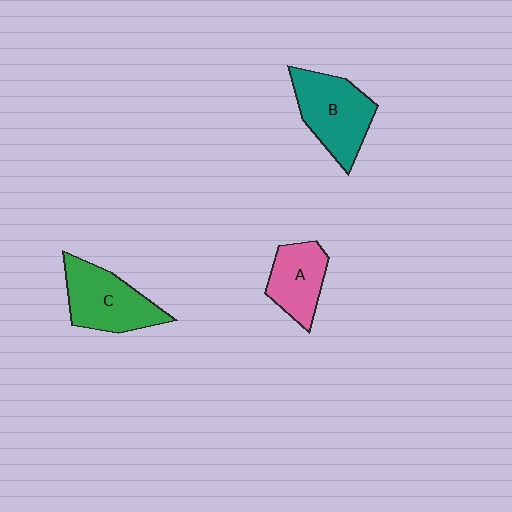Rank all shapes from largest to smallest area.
From largest to smallest: B (teal), C (green), A (pink).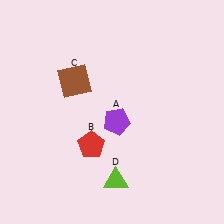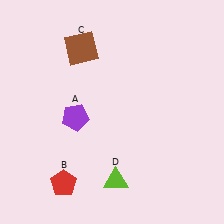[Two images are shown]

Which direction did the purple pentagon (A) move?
The purple pentagon (A) moved left.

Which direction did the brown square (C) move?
The brown square (C) moved up.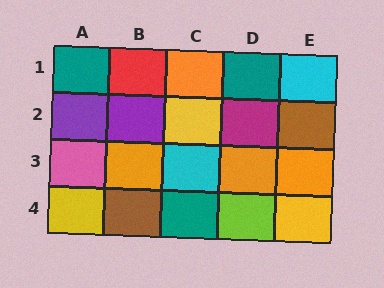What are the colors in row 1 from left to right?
Teal, red, orange, teal, cyan.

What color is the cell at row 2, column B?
Purple.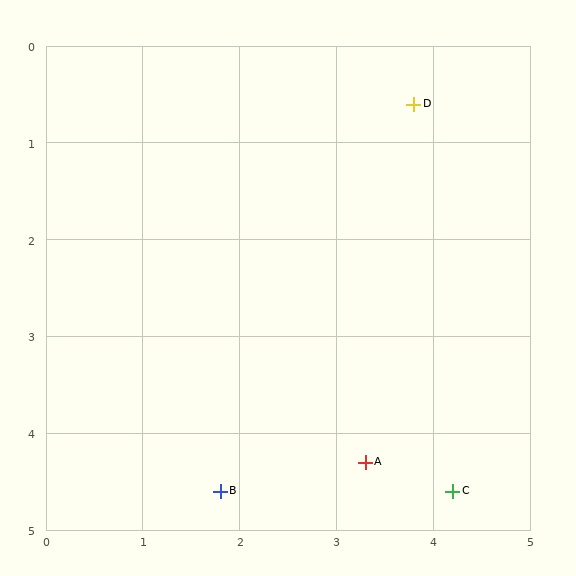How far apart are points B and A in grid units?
Points B and A are about 1.5 grid units apart.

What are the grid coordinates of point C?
Point C is at approximately (4.2, 4.6).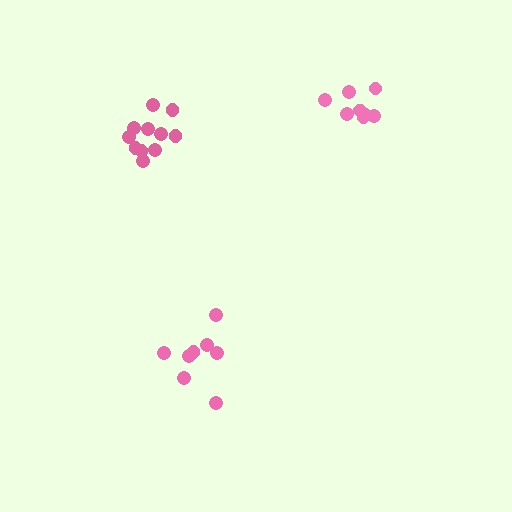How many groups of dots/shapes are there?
There are 3 groups.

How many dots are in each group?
Group 1: 8 dots, Group 2: 11 dots, Group 3: 8 dots (27 total).